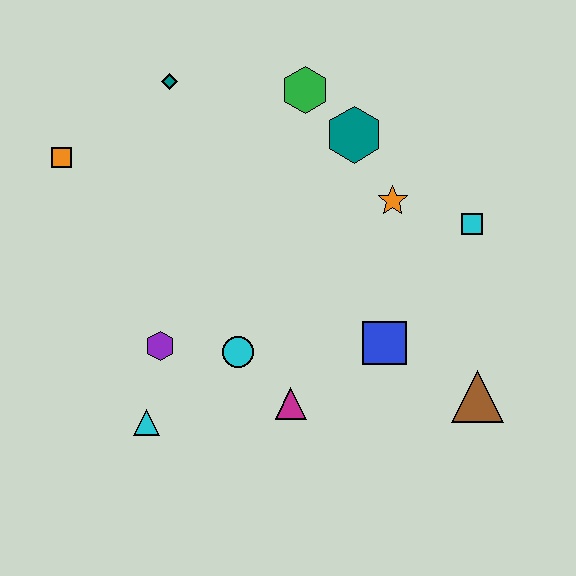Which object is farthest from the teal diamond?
The brown triangle is farthest from the teal diamond.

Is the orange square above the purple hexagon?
Yes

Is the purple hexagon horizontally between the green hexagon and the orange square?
Yes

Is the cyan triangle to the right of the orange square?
Yes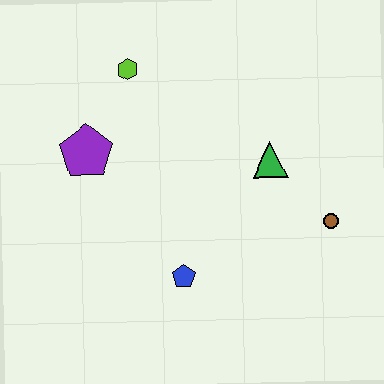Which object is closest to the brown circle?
The green triangle is closest to the brown circle.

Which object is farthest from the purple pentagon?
The brown circle is farthest from the purple pentagon.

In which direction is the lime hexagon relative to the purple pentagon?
The lime hexagon is above the purple pentagon.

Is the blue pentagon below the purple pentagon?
Yes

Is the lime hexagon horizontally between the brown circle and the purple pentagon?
Yes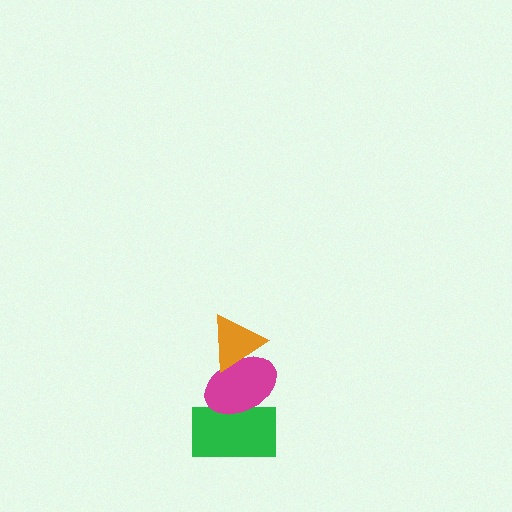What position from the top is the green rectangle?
The green rectangle is 3rd from the top.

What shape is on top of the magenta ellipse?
The orange triangle is on top of the magenta ellipse.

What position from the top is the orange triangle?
The orange triangle is 1st from the top.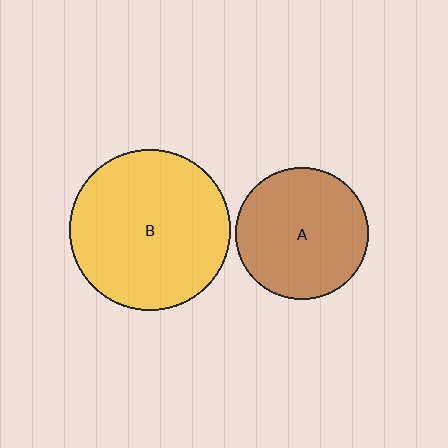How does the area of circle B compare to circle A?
Approximately 1.5 times.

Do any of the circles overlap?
No, none of the circles overlap.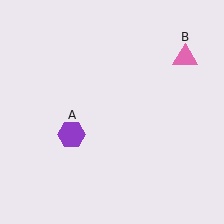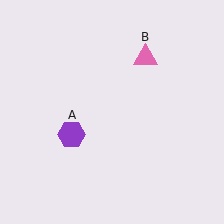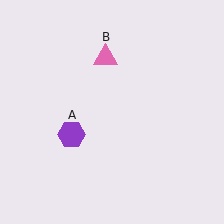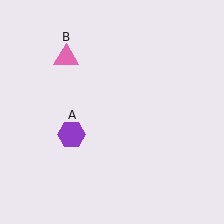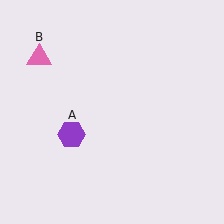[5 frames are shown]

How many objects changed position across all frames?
1 object changed position: pink triangle (object B).